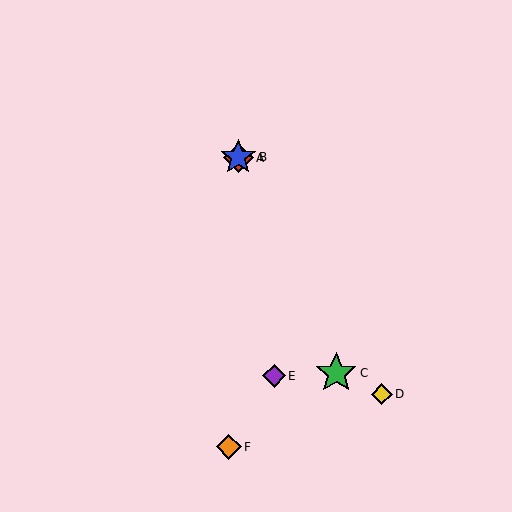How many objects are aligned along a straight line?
3 objects (A, B, C) are aligned along a straight line.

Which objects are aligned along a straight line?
Objects A, B, C are aligned along a straight line.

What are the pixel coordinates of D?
Object D is at (382, 394).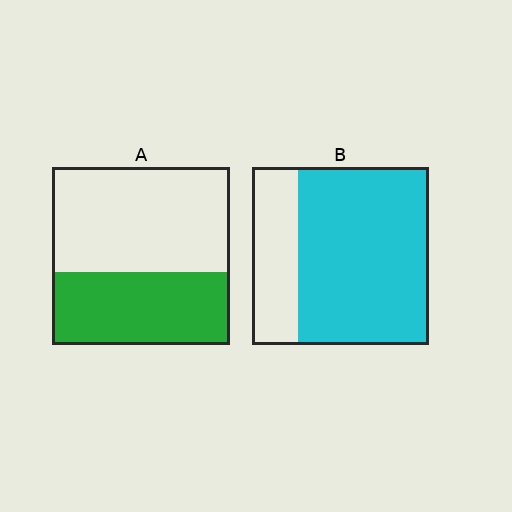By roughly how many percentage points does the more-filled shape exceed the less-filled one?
By roughly 35 percentage points (B over A).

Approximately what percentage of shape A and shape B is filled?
A is approximately 40% and B is approximately 75%.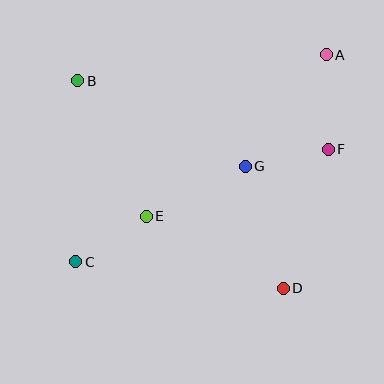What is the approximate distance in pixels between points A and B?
The distance between A and B is approximately 250 pixels.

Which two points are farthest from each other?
Points A and C are farthest from each other.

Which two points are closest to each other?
Points C and E are closest to each other.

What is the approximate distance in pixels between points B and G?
The distance between B and G is approximately 188 pixels.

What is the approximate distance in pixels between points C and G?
The distance between C and G is approximately 195 pixels.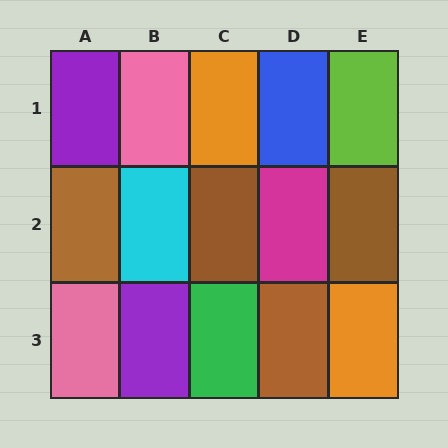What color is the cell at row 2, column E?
Brown.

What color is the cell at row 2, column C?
Brown.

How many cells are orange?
2 cells are orange.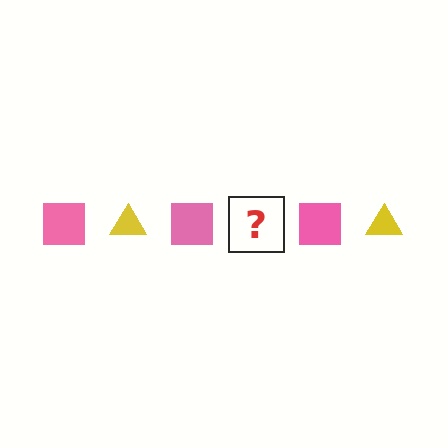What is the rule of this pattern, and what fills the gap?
The rule is that the pattern alternates between pink square and yellow triangle. The gap should be filled with a yellow triangle.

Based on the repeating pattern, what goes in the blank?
The blank should be a yellow triangle.